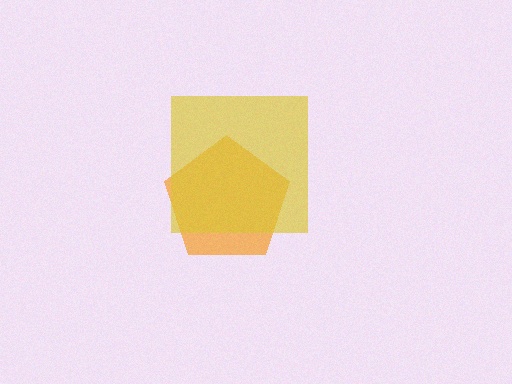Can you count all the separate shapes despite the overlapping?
Yes, there are 2 separate shapes.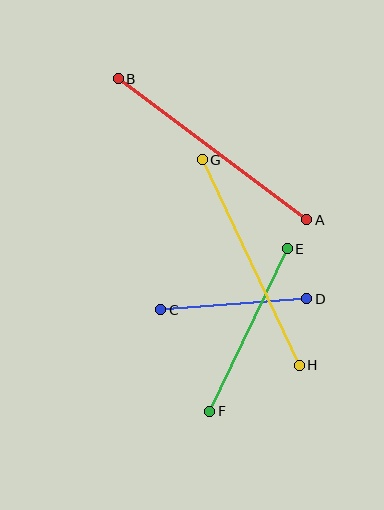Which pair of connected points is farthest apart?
Points A and B are farthest apart.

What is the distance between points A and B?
The distance is approximately 235 pixels.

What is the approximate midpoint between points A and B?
The midpoint is at approximately (212, 149) pixels.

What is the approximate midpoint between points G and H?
The midpoint is at approximately (251, 262) pixels.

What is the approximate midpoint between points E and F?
The midpoint is at approximately (248, 330) pixels.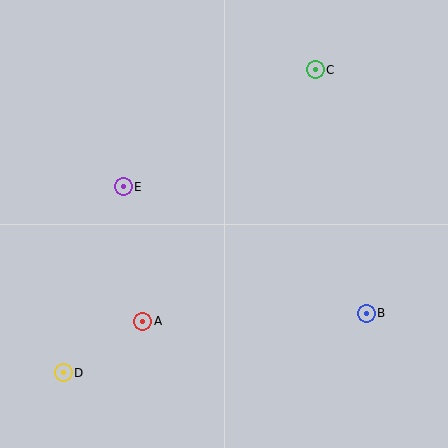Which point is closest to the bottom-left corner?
Point D is closest to the bottom-left corner.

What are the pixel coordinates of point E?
Point E is at (123, 187).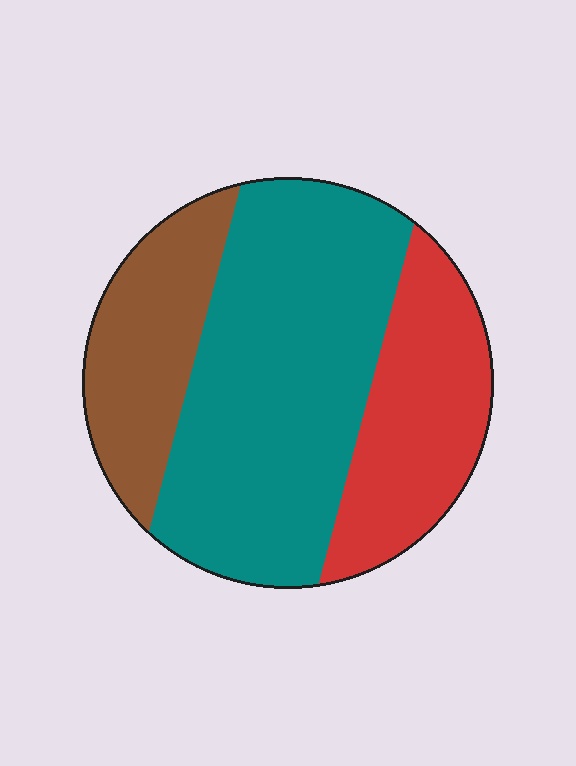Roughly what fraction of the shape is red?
Red takes up between a sixth and a third of the shape.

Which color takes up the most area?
Teal, at roughly 55%.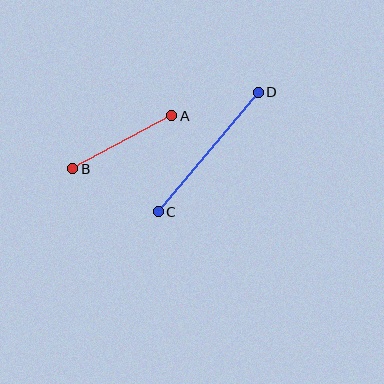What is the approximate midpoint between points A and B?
The midpoint is at approximately (122, 142) pixels.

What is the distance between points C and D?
The distance is approximately 156 pixels.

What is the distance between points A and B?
The distance is approximately 112 pixels.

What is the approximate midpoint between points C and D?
The midpoint is at approximately (208, 152) pixels.